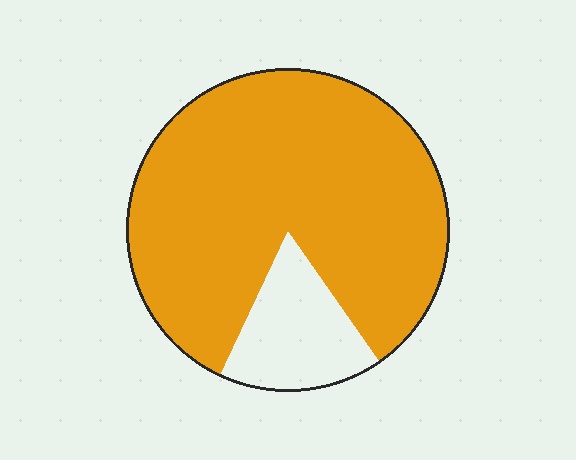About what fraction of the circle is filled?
About five sixths (5/6).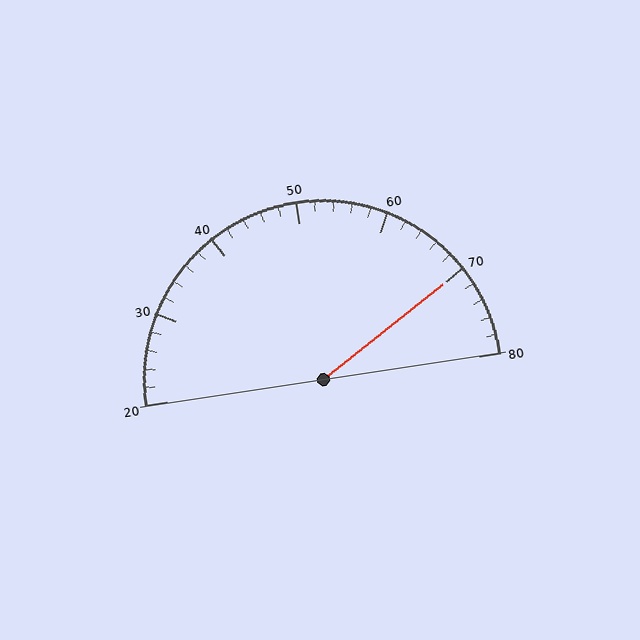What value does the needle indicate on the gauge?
The needle indicates approximately 70.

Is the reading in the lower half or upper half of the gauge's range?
The reading is in the upper half of the range (20 to 80).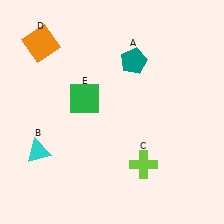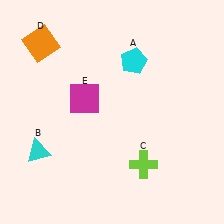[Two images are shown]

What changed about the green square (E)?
In Image 1, E is green. In Image 2, it changed to magenta.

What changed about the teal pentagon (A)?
In Image 1, A is teal. In Image 2, it changed to cyan.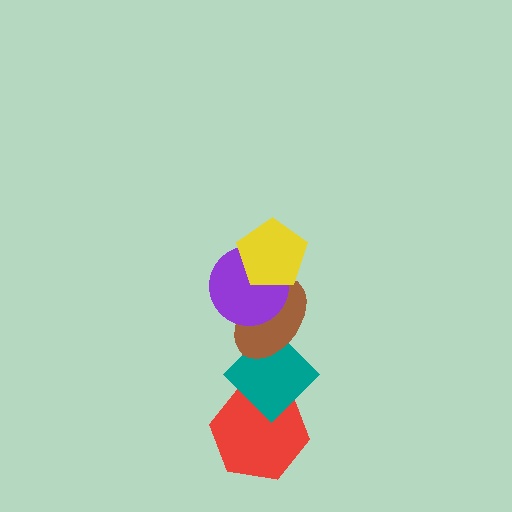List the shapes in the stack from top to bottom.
From top to bottom: the yellow pentagon, the purple circle, the brown ellipse, the teal diamond, the red hexagon.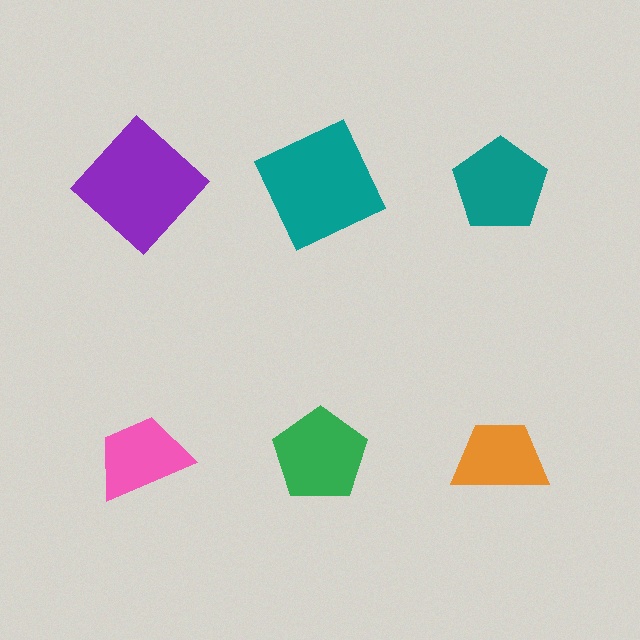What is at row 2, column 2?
A green pentagon.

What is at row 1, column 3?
A teal pentagon.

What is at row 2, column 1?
A pink trapezoid.